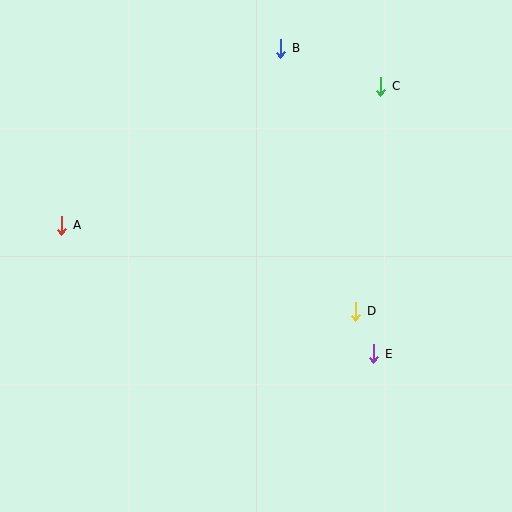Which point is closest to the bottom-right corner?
Point E is closest to the bottom-right corner.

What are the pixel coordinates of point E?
Point E is at (374, 354).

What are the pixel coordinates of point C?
Point C is at (381, 86).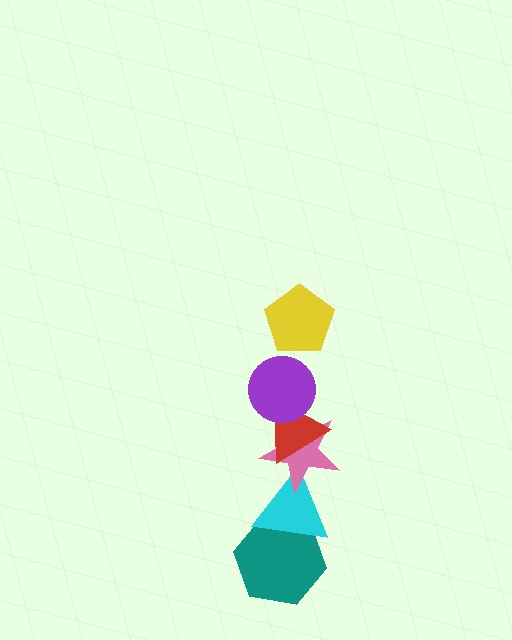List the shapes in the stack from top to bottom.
From top to bottom: the yellow pentagon, the purple circle, the red triangle, the pink star, the cyan triangle, the teal hexagon.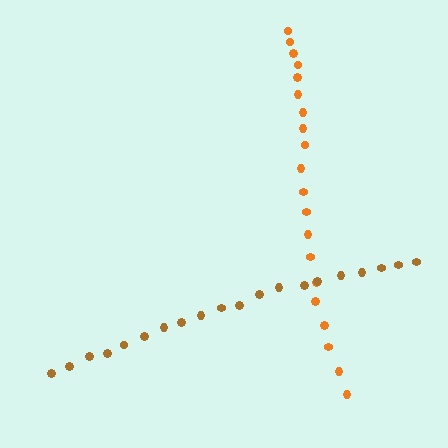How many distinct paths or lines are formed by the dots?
There are 2 distinct paths.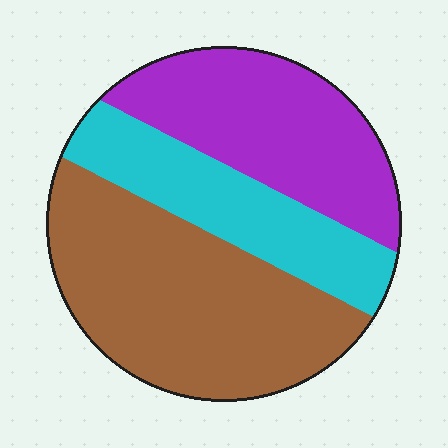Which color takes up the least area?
Cyan, at roughly 25%.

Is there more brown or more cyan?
Brown.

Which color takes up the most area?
Brown, at roughly 45%.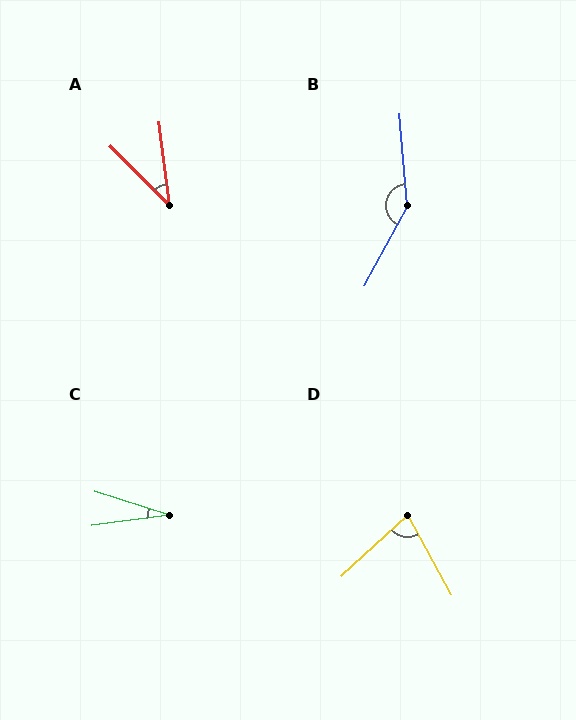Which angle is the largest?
B, at approximately 147 degrees.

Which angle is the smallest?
C, at approximately 25 degrees.